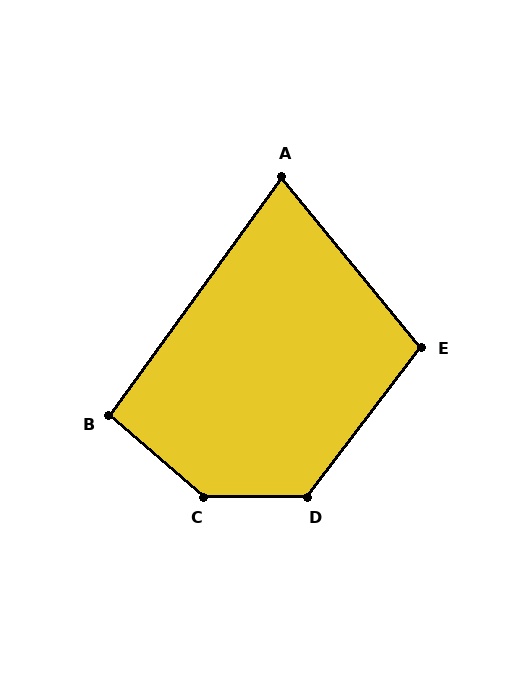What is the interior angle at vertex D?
Approximately 127 degrees (obtuse).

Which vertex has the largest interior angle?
C, at approximately 139 degrees.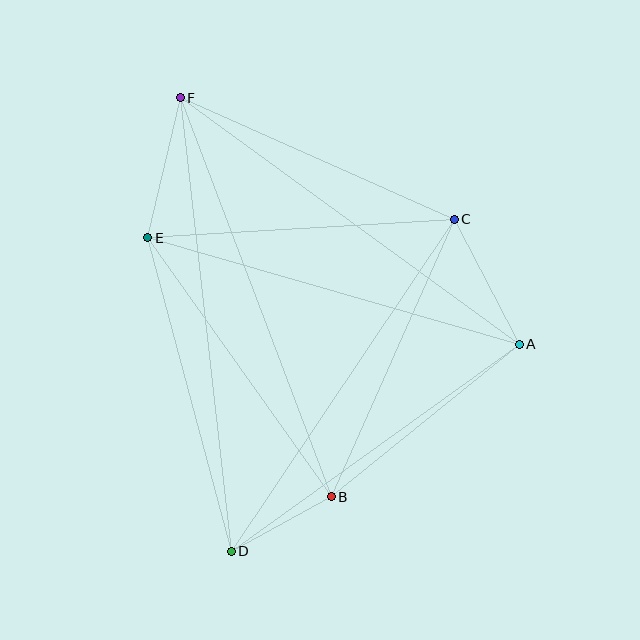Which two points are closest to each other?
Points B and D are closest to each other.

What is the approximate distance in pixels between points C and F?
The distance between C and F is approximately 299 pixels.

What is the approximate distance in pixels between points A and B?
The distance between A and B is approximately 242 pixels.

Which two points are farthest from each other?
Points D and F are farthest from each other.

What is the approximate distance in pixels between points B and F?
The distance between B and F is approximately 427 pixels.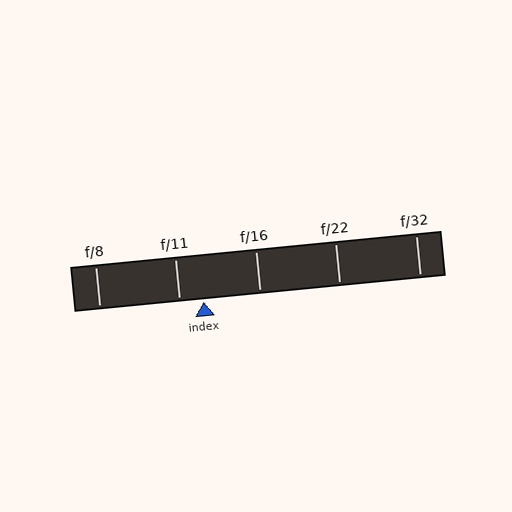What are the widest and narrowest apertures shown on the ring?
The widest aperture shown is f/8 and the narrowest is f/32.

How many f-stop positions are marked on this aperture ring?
There are 5 f-stop positions marked.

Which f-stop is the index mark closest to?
The index mark is closest to f/11.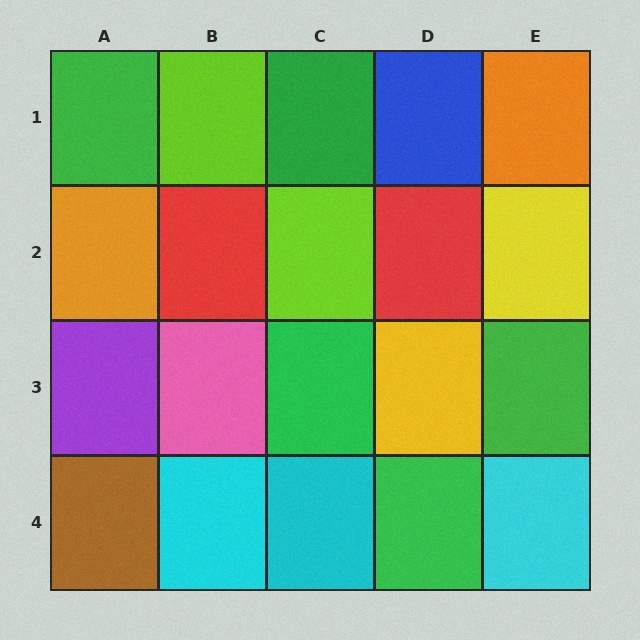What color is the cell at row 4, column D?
Green.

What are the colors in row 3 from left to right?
Purple, pink, green, yellow, green.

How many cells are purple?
1 cell is purple.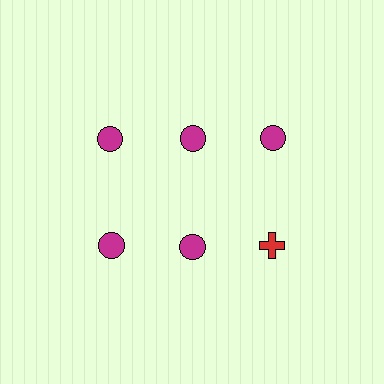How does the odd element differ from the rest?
It differs in both color (red instead of magenta) and shape (cross instead of circle).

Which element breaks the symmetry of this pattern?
The red cross in the second row, center column breaks the symmetry. All other shapes are magenta circles.